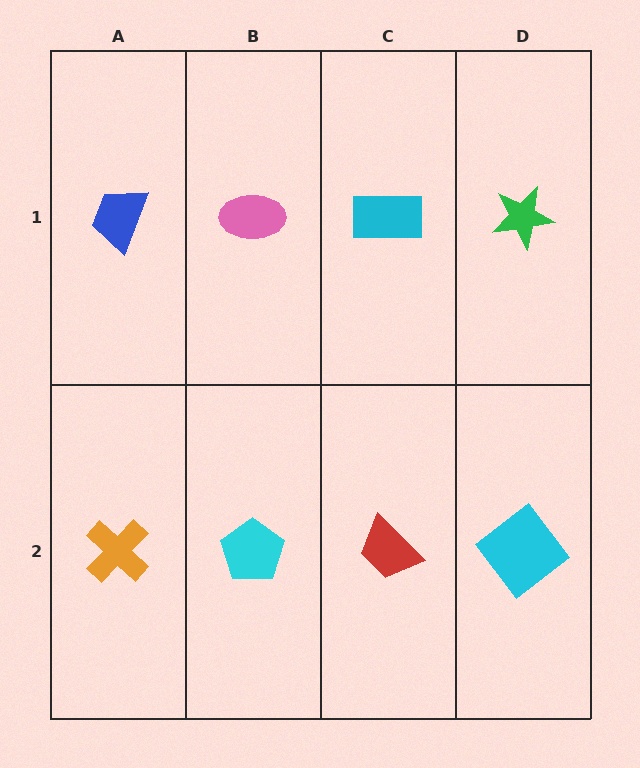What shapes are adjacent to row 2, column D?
A green star (row 1, column D), a red trapezoid (row 2, column C).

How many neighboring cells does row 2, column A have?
2.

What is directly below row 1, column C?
A red trapezoid.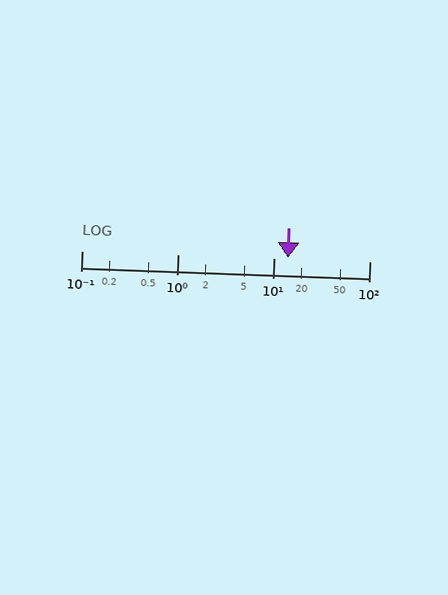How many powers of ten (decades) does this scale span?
The scale spans 3 decades, from 0.1 to 100.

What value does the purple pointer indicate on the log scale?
The pointer indicates approximately 14.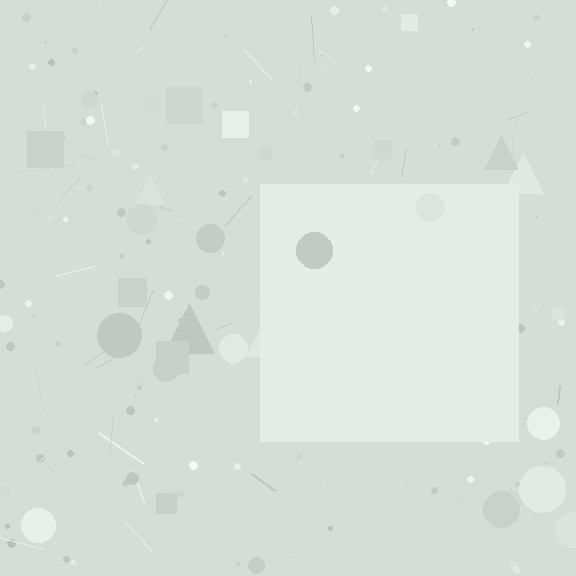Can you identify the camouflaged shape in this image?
The camouflaged shape is a square.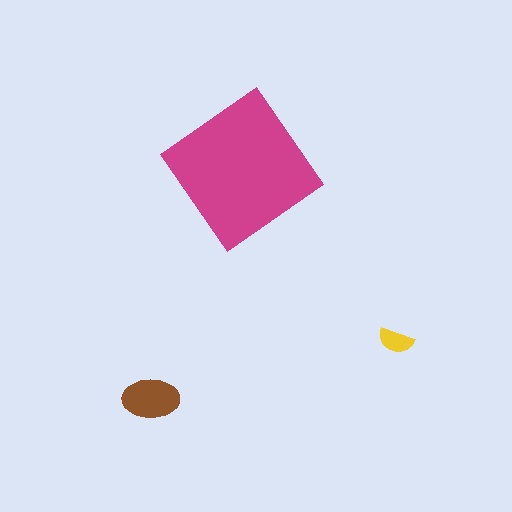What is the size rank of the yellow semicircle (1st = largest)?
3rd.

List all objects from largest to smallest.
The magenta diamond, the brown ellipse, the yellow semicircle.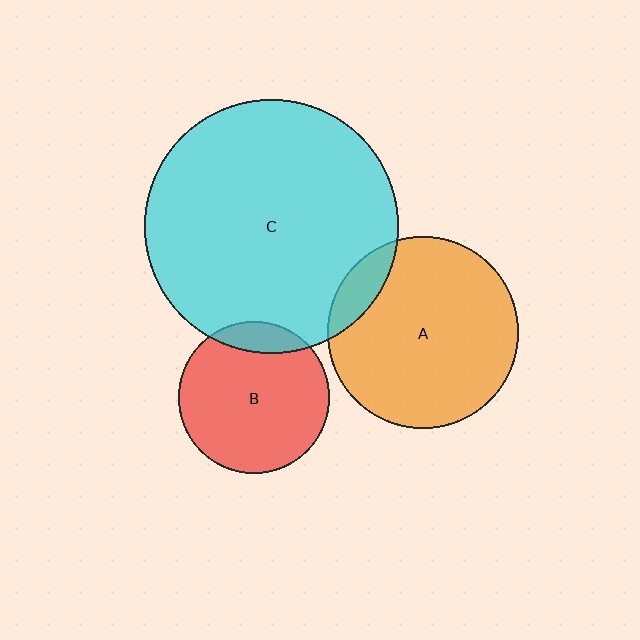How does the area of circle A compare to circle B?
Approximately 1.6 times.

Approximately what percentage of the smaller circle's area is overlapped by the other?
Approximately 10%.